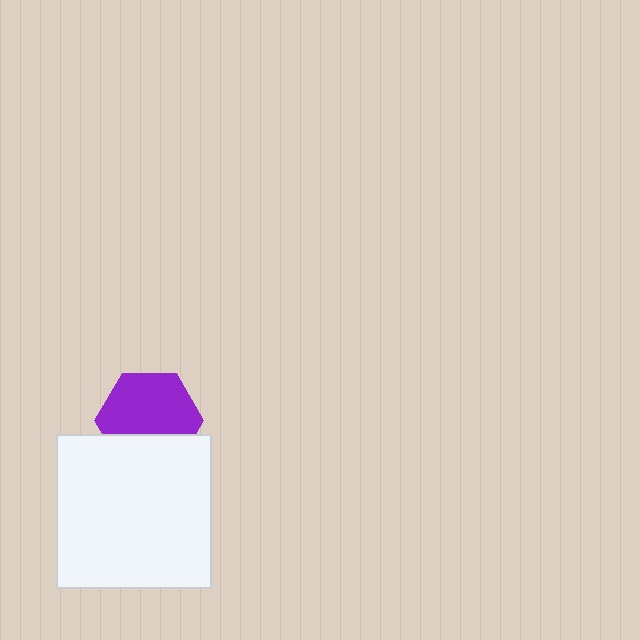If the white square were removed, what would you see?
You would see the complete purple hexagon.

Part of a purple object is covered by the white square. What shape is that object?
It is a hexagon.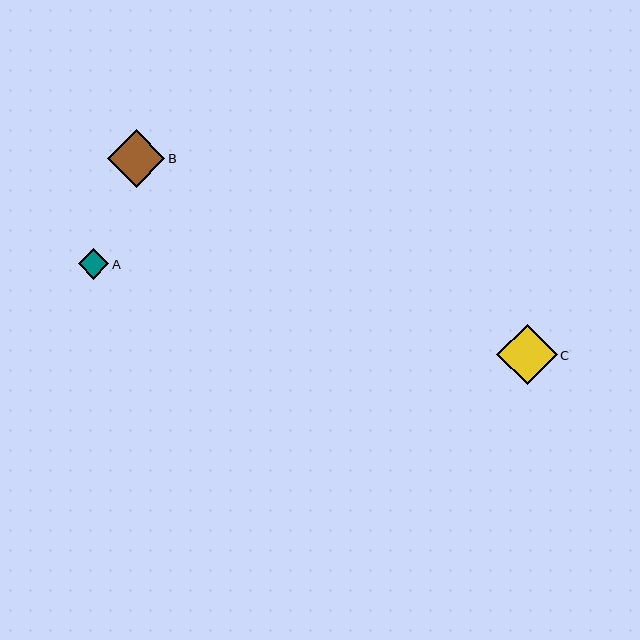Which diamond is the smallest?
Diamond A is the smallest with a size of approximately 31 pixels.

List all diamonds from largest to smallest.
From largest to smallest: C, B, A.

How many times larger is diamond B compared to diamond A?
Diamond B is approximately 1.9 times the size of diamond A.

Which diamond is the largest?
Diamond C is the largest with a size of approximately 60 pixels.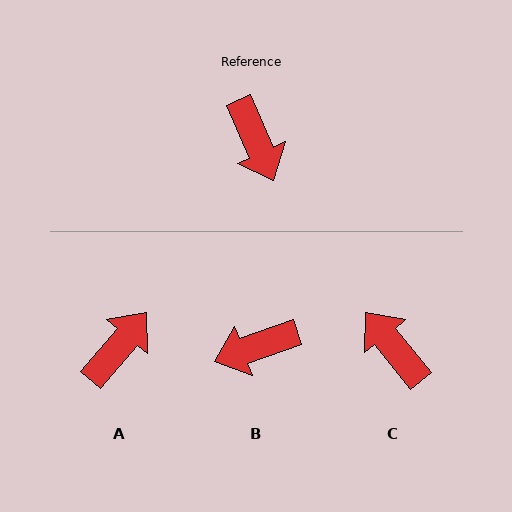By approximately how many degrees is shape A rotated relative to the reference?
Approximately 116 degrees counter-clockwise.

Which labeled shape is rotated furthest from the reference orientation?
C, about 165 degrees away.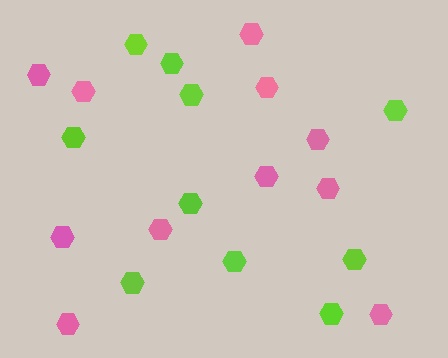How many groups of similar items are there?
There are 2 groups: one group of pink hexagons (11) and one group of lime hexagons (10).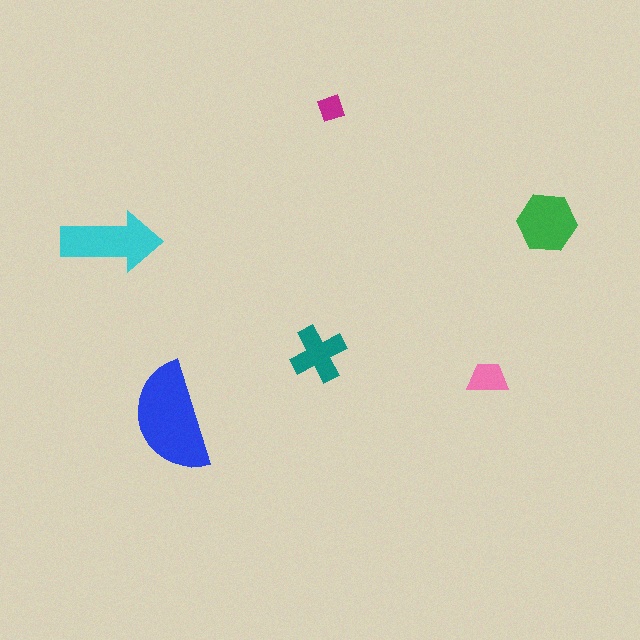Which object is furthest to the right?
The green hexagon is rightmost.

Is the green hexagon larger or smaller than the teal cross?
Larger.